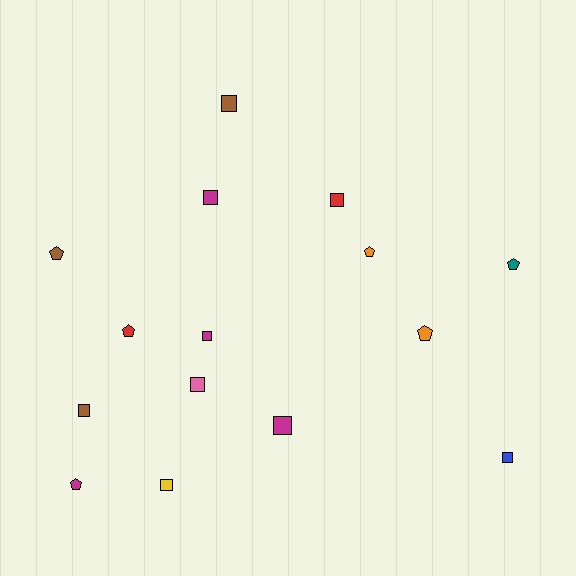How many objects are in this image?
There are 15 objects.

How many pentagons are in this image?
There are 6 pentagons.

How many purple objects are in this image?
There are no purple objects.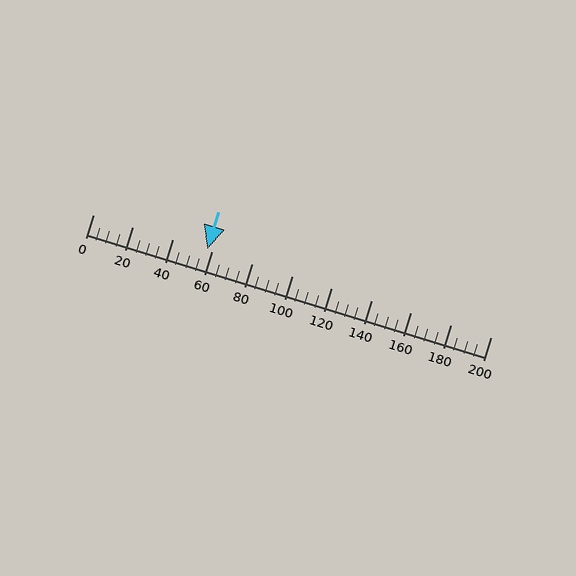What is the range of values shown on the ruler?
The ruler shows values from 0 to 200.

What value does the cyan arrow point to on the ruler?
The cyan arrow points to approximately 57.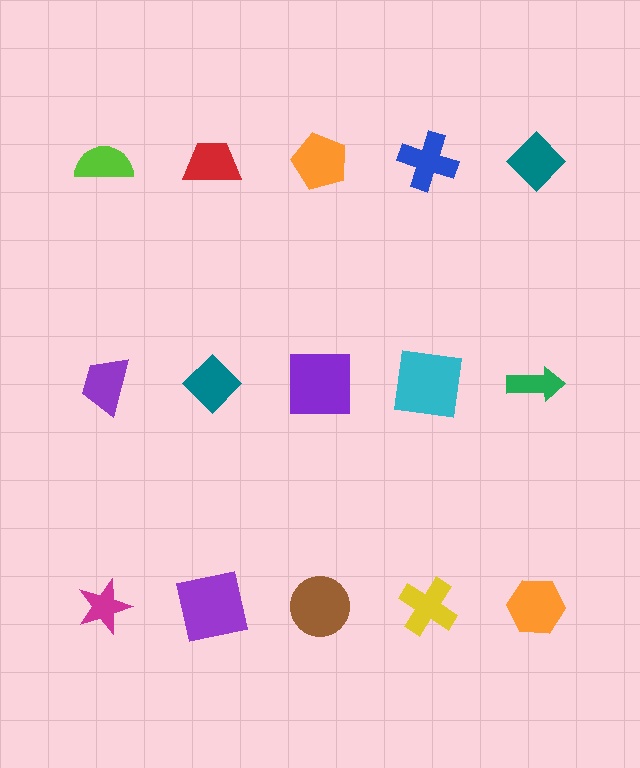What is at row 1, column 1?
A lime semicircle.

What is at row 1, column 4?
A blue cross.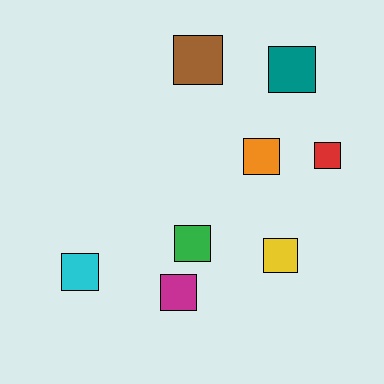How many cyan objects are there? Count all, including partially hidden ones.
There is 1 cyan object.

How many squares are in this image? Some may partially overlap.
There are 8 squares.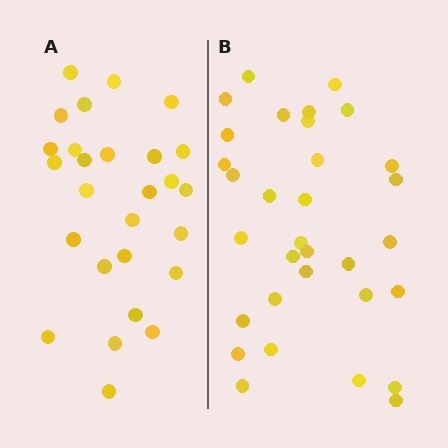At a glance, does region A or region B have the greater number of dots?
Region B (the right region) has more dots.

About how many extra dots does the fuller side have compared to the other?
Region B has about 5 more dots than region A.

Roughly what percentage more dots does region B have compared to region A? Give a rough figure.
About 20% more.